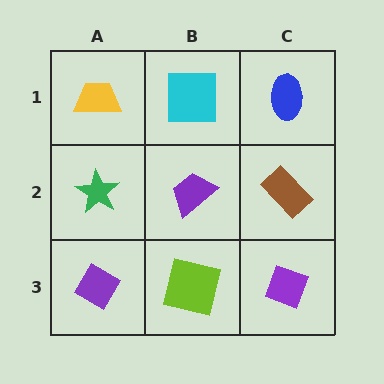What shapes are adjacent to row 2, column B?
A cyan square (row 1, column B), a lime square (row 3, column B), a green star (row 2, column A), a brown rectangle (row 2, column C).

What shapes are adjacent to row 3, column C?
A brown rectangle (row 2, column C), a lime square (row 3, column B).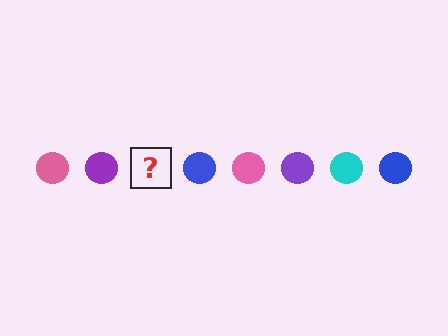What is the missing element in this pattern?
The missing element is a cyan circle.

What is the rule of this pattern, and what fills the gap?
The rule is that the pattern cycles through pink, purple, cyan, blue circles. The gap should be filled with a cyan circle.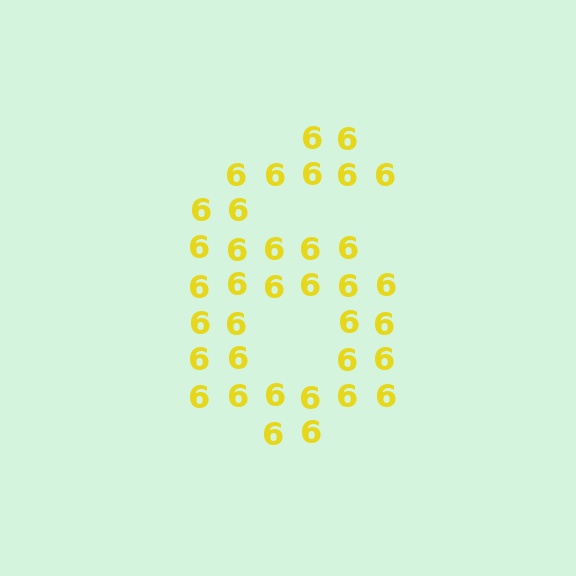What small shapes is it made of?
It is made of small digit 6's.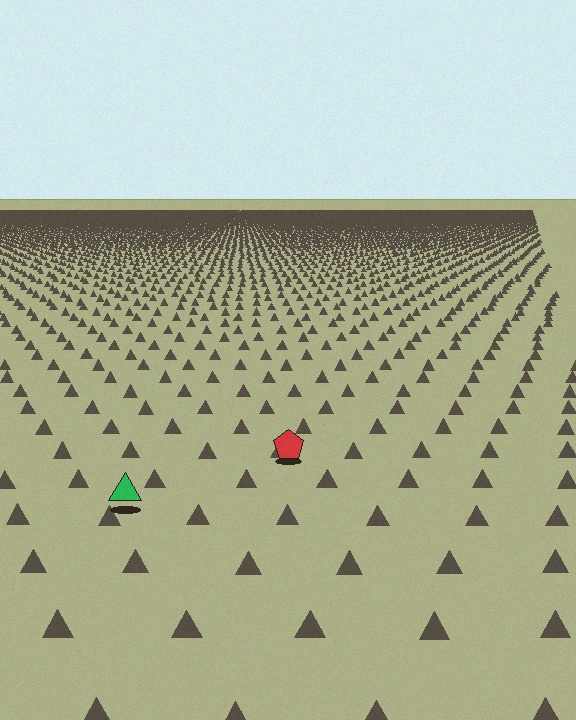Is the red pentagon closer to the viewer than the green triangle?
No. The green triangle is closer — you can tell from the texture gradient: the ground texture is coarser near it.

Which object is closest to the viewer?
The green triangle is closest. The texture marks near it are larger and more spread out.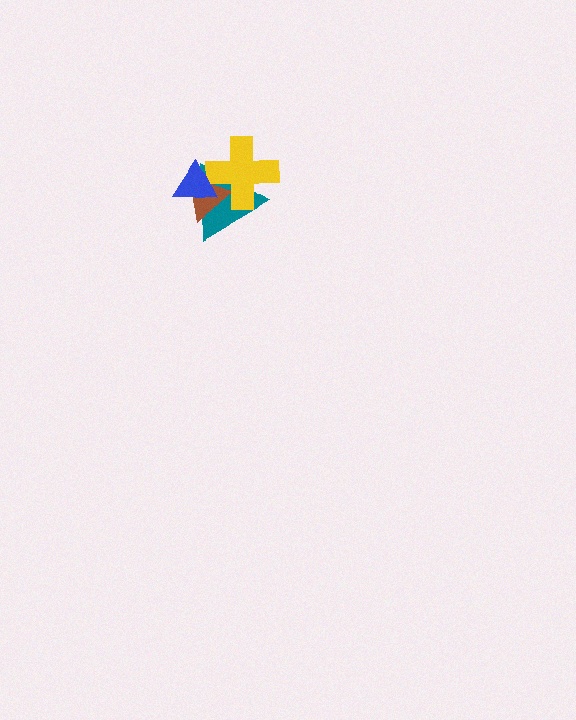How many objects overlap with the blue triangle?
3 objects overlap with the blue triangle.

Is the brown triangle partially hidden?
Yes, it is partially covered by another shape.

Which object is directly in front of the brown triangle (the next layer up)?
The yellow cross is directly in front of the brown triangle.